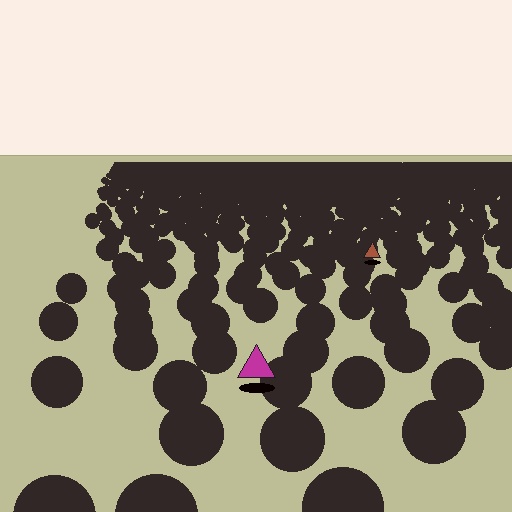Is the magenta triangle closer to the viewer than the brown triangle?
Yes. The magenta triangle is closer — you can tell from the texture gradient: the ground texture is coarser near it.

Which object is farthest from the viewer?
The brown triangle is farthest from the viewer. It appears smaller and the ground texture around it is denser.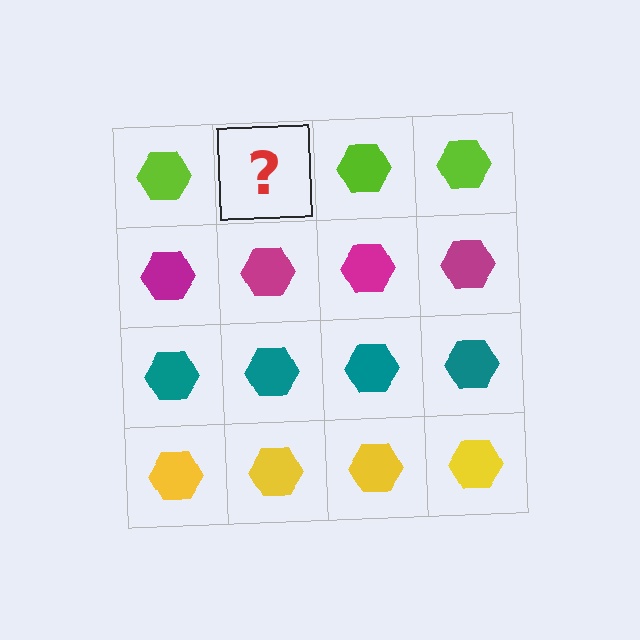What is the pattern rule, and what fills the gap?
The rule is that each row has a consistent color. The gap should be filled with a lime hexagon.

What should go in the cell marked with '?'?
The missing cell should contain a lime hexagon.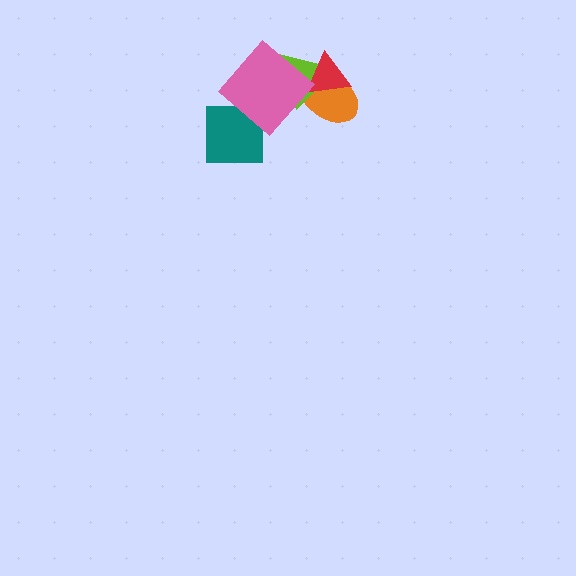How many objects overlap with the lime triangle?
3 objects overlap with the lime triangle.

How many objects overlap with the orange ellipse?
3 objects overlap with the orange ellipse.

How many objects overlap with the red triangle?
3 objects overlap with the red triangle.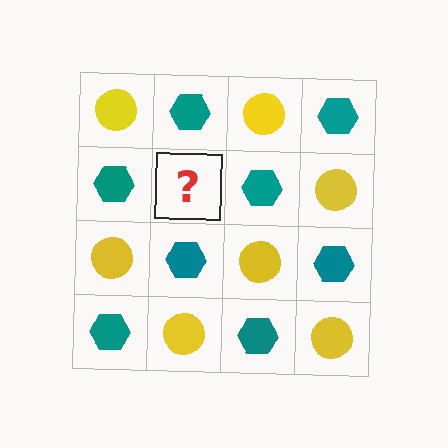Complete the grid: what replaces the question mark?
The question mark should be replaced with a yellow circle.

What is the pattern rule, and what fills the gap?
The rule is that it alternates yellow circle and teal hexagon in a checkerboard pattern. The gap should be filled with a yellow circle.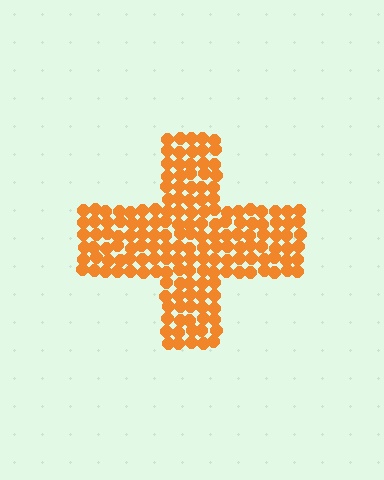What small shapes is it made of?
It is made of small circles.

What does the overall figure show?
The overall figure shows a cross.